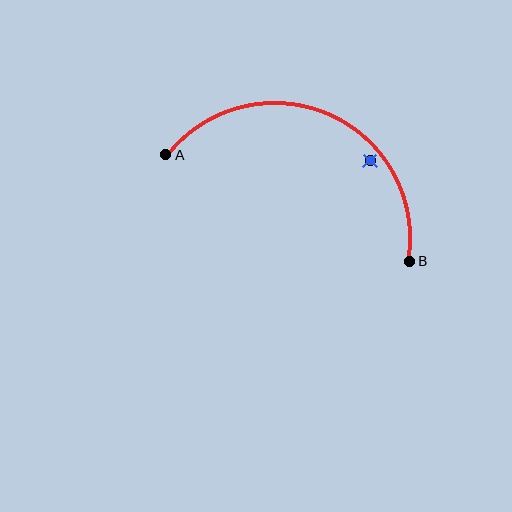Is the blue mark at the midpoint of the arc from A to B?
No — the blue mark does not lie on the arc at all. It sits slightly inside the curve.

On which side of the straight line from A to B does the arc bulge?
The arc bulges above the straight line connecting A and B.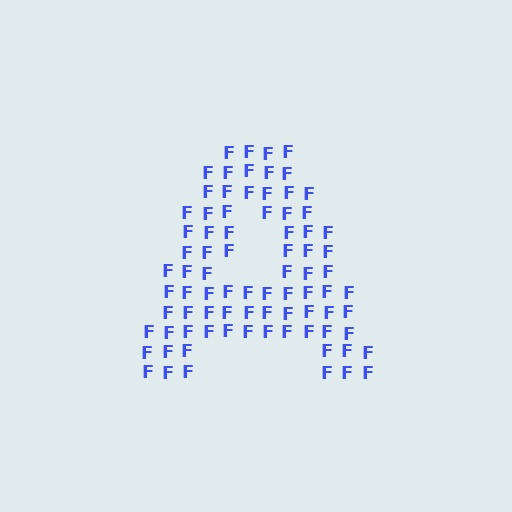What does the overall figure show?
The overall figure shows the letter A.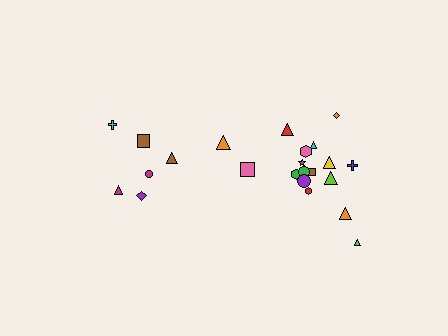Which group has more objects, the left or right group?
The right group.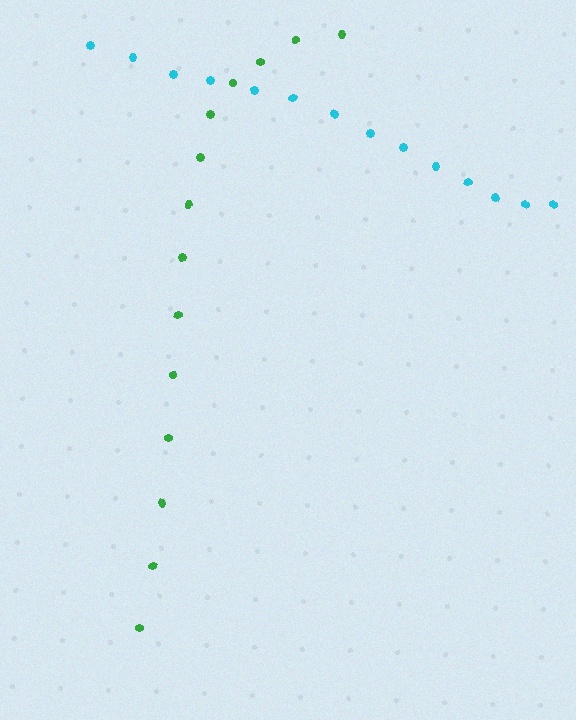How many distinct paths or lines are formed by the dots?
There are 2 distinct paths.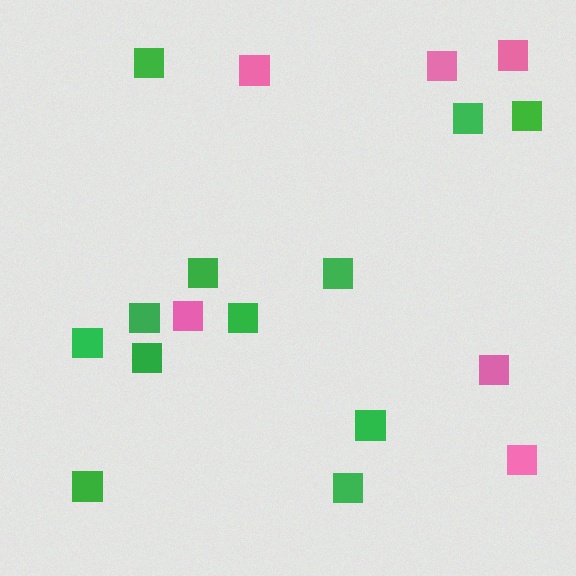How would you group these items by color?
There are 2 groups: one group of green squares (12) and one group of pink squares (6).